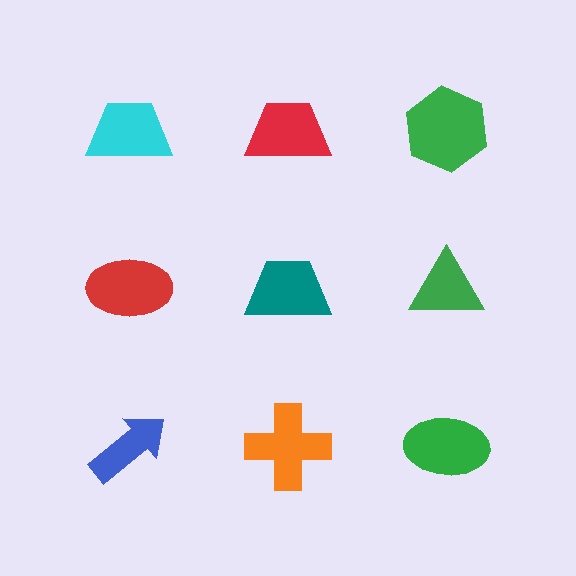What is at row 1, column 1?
A cyan trapezoid.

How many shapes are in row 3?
3 shapes.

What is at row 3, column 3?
A green ellipse.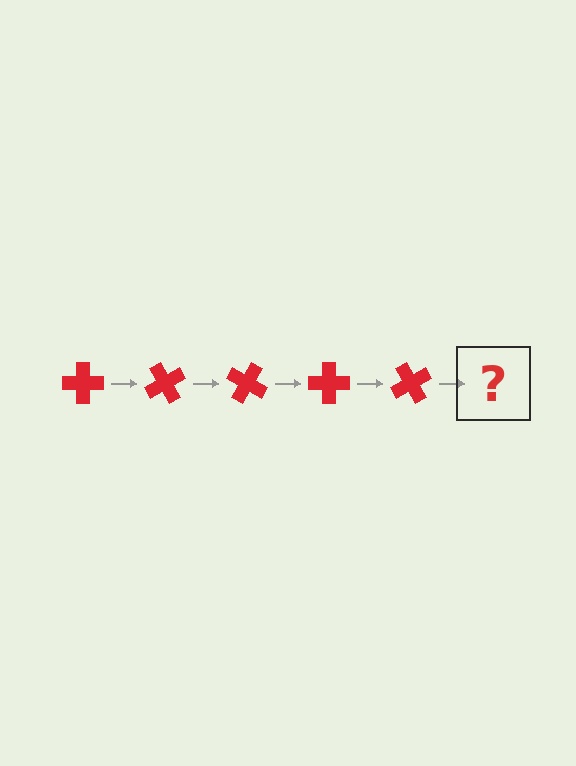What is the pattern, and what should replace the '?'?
The pattern is that the cross rotates 60 degrees each step. The '?' should be a red cross rotated 300 degrees.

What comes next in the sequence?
The next element should be a red cross rotated 300 degrees.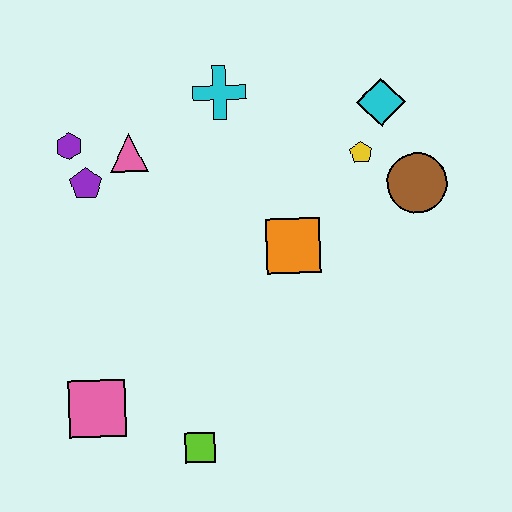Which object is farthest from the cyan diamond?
The pink square is farthest from the cyan diamond.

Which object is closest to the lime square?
The pink square is closest to the lime square.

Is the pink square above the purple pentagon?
No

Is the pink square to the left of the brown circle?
Yes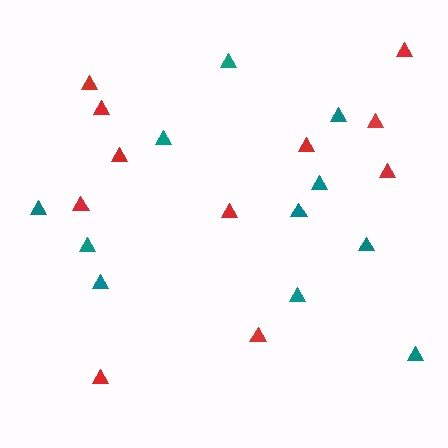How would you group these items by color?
There are 2 groups: one group of red triangles (11) and one group of teal triangles (11).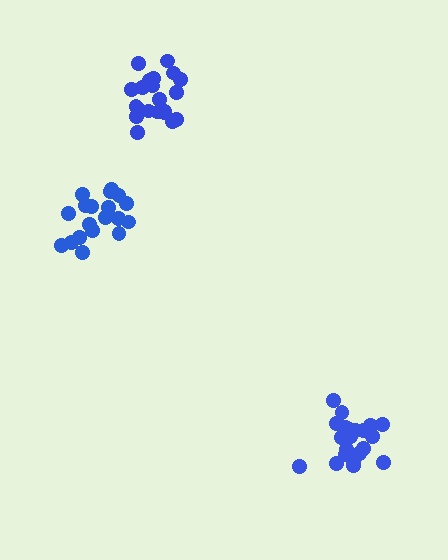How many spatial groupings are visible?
There are 3 spatial groupings.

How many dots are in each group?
Group 1: 19 dots, Group 2: 21 dots, Group 3: 21 dots (61 total).